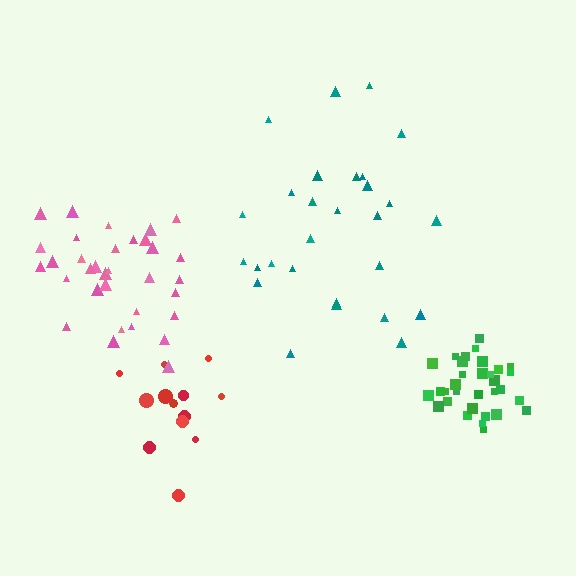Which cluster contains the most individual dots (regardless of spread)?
Green (34).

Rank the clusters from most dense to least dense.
green, pink, red, teal.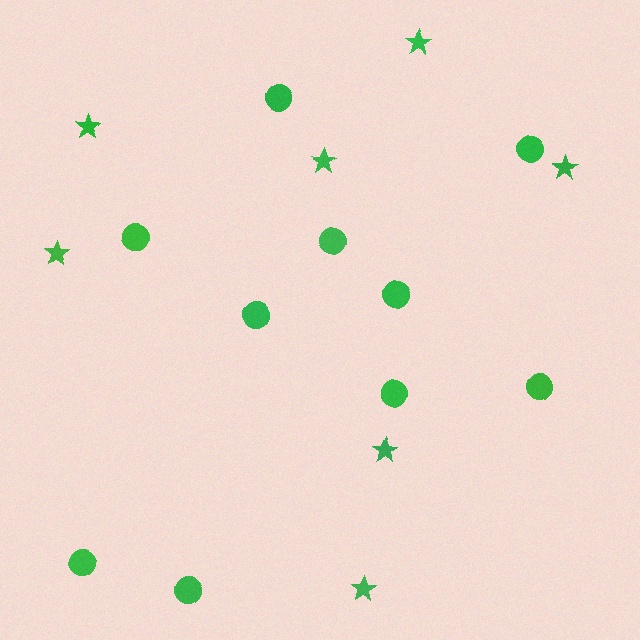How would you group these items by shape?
There are 2 groups: one group of circles (10) and one group of stars (7).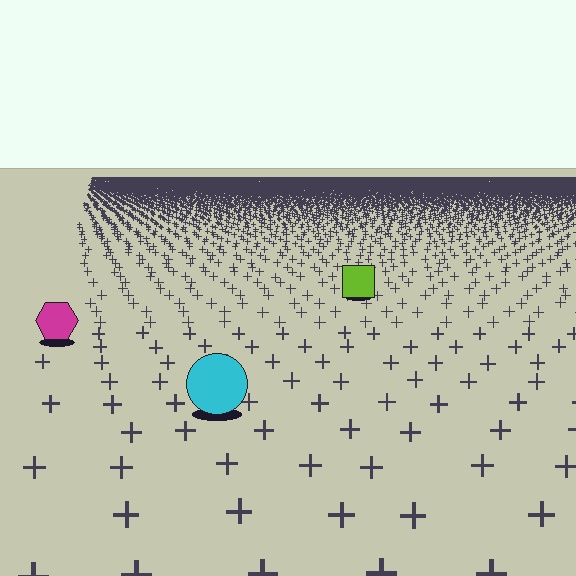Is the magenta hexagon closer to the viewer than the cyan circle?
No. The cyan circle is closer — you can tell from the texture gradient: the ground texture is coarser near it.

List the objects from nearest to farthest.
From nearest to farthest: the cyan circle, the magenta hexagon, the lime square.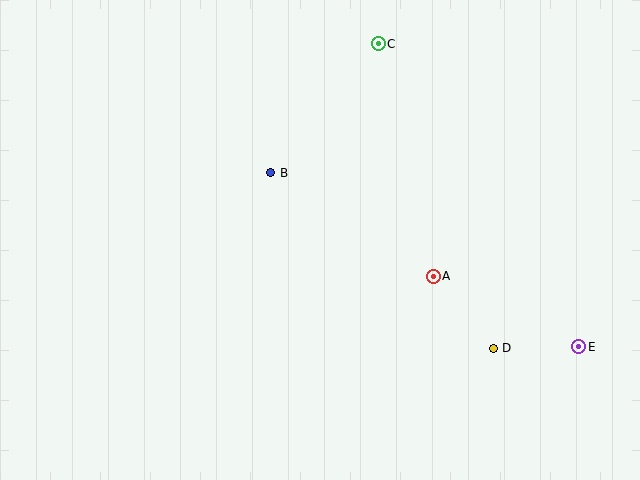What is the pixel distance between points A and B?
The distance between A and B is 193 pixels.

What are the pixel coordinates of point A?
Point A is at (433, 276).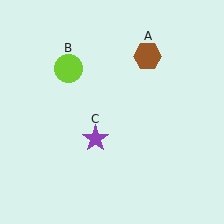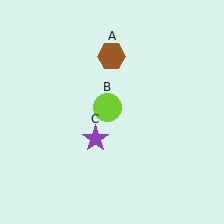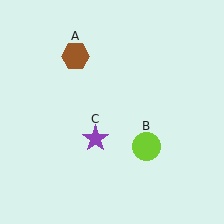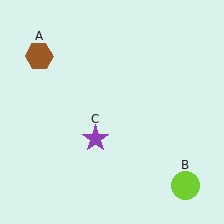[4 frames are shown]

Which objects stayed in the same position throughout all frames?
Purple star (object C) remained stationary.